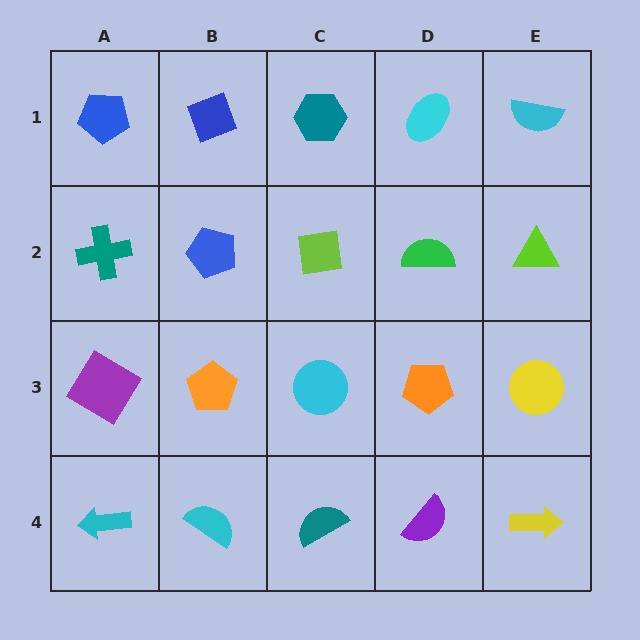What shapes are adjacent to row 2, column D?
A cyan ellipse (row 1, column D), an orange pentagon (row 3, column D), a lime square (row 2, column C), a lime triangle (row 2, column E).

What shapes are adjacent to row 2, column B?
A blue diamond (row 1, column B), an orange pentagon (row 3, column B), a teal cross (row 2, column A), a lime square (row 2, column C).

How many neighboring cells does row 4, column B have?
3.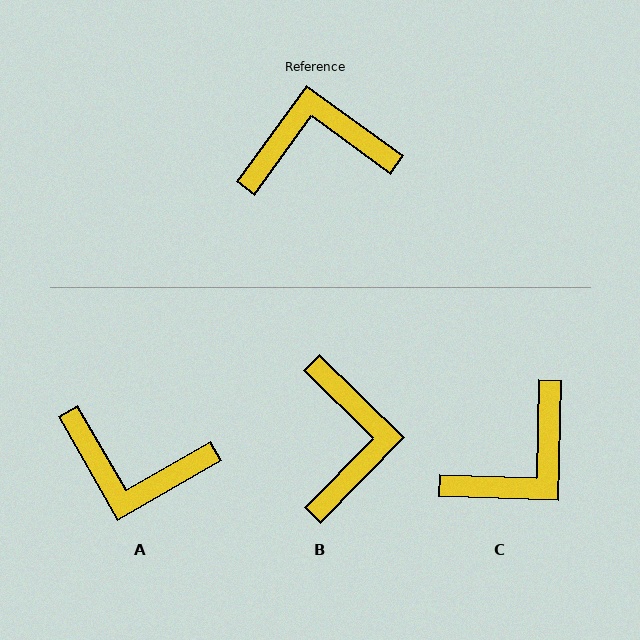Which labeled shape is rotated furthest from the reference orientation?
A, about 156 degrees away.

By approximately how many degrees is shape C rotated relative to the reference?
Approximately 146 degrees clockwise.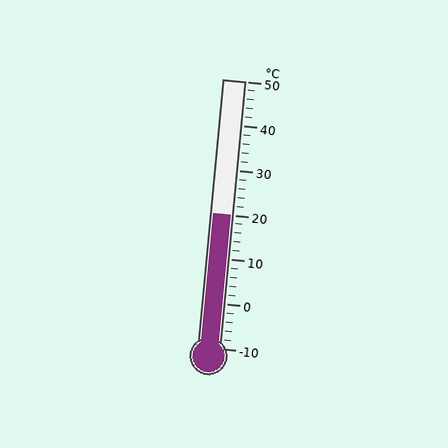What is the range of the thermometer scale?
The thermometer scale ranges from -10°C to 50°C.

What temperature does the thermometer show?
The thermometer shows approximately 20°C.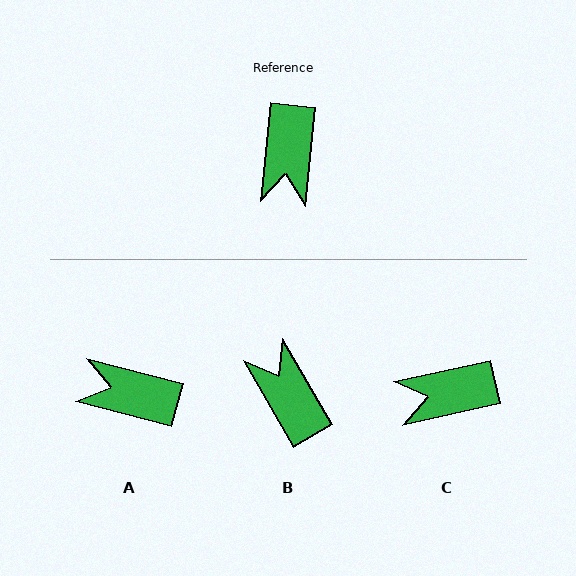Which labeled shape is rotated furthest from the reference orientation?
B, about 144 degrees away.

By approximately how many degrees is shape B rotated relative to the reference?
Approximately 144 degrees clockwise.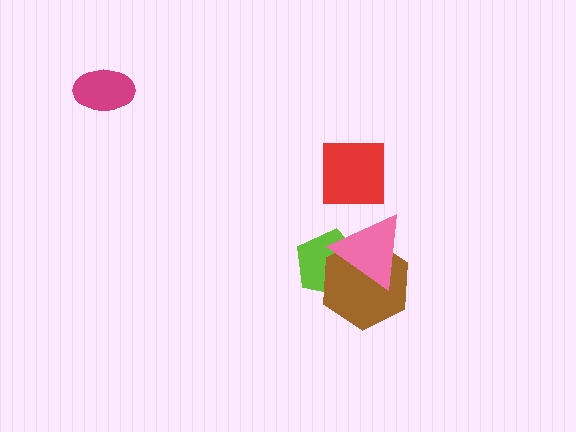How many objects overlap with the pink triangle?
2 objects overlap with the pink triangle.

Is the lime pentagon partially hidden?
Yes, it is partially covered by another shape.